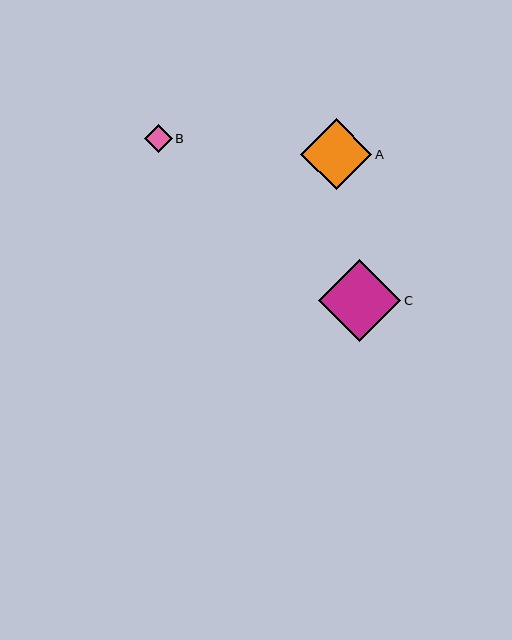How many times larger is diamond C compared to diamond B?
Diamond C is approximately 2.9 times the size of diamond B.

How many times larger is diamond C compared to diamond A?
Diamond C is approximately 1.2 times the size of diamond A.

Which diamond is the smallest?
Diamond B is the smallest with a size of approximately 28 pixels.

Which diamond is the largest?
Diamond C is the largest with a size of approximately 82 pixels.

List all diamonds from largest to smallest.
From largest to smallest: C, A, B.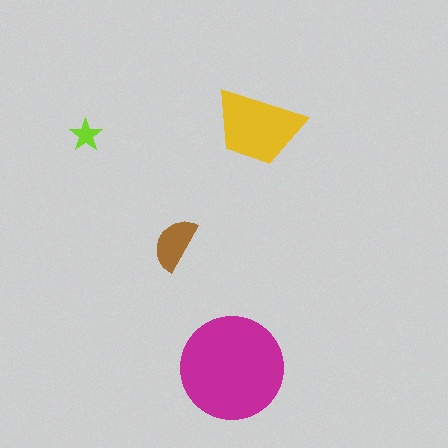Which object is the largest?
The magenta circle.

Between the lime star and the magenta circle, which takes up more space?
The magenta circle.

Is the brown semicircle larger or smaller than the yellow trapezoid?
Smaller.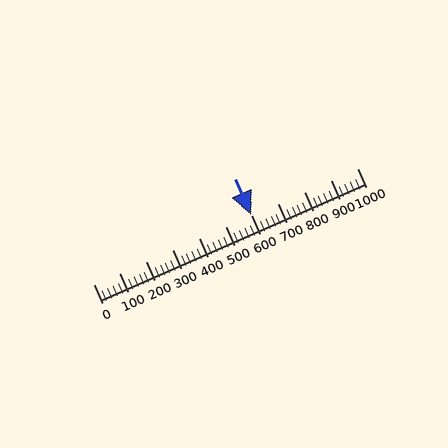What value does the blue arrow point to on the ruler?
The blue arrow points to approximately 600.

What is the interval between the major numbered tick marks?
The major tick marks are spaced 100 units apart.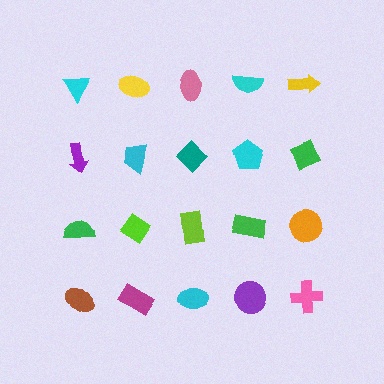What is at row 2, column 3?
A teal diamond.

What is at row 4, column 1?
A brown ellipse.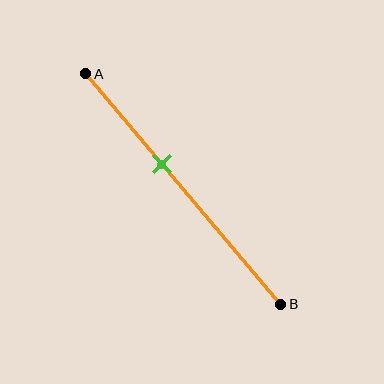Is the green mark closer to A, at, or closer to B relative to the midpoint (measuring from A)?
The green mark is closer to point A than the midpoint of segment AB.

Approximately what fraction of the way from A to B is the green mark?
The green mark is approximately 40% of the way from A to B.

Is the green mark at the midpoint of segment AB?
No, the mark is at about 40% from A, not at the 50% midpoint.